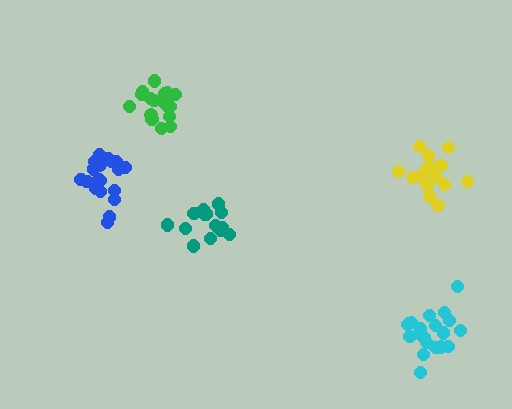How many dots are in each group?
Group 1: 19 dots, Group 2: 19 dots, Group 3: 16 dots, Group 4: 14 dots, Group 5: 19 dots (87 total).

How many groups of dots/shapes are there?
There are 5 groups.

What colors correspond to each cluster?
The clusters are colored: green, blue, yellow, teal, cyan.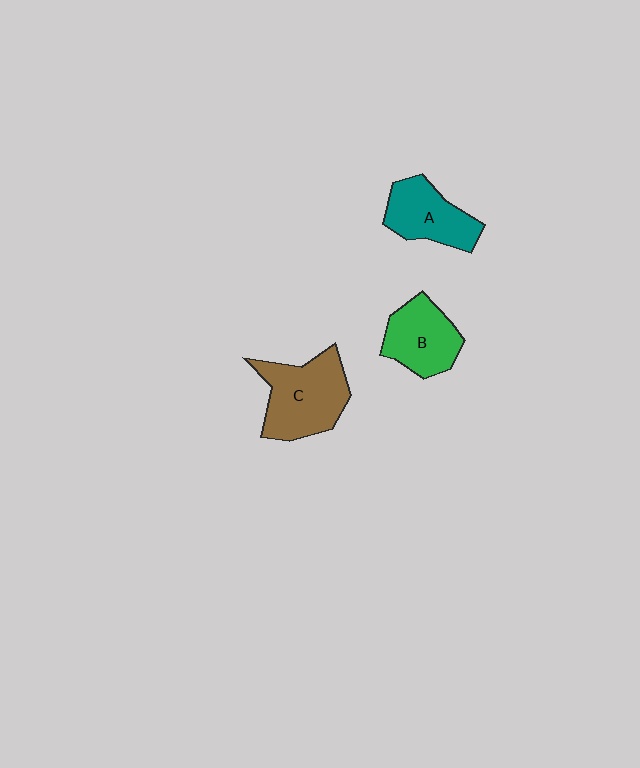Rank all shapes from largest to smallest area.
From largest to smallest: C (brown), A (teal), B (green).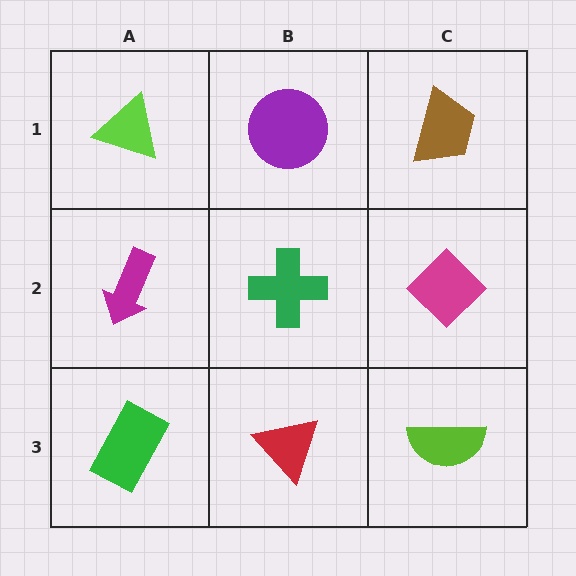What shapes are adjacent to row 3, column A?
A magenta arrow (row 2, column A), a red triangle (row 3, column B).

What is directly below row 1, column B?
A green cross.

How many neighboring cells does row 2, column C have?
3.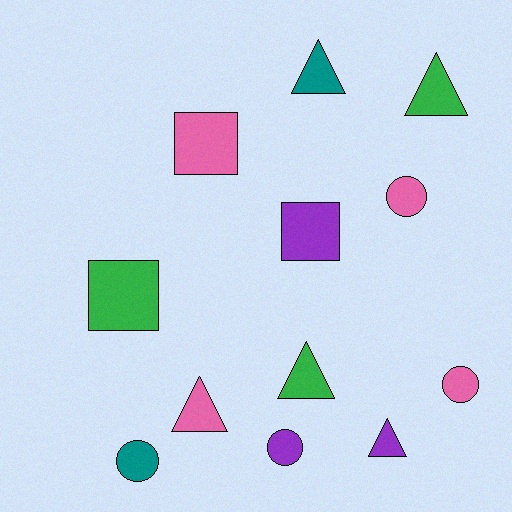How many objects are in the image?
There are 12 objects.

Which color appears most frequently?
Pink, with 4 objects.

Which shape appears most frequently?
Triangle, with 5 objects.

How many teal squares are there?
There are no teal squares.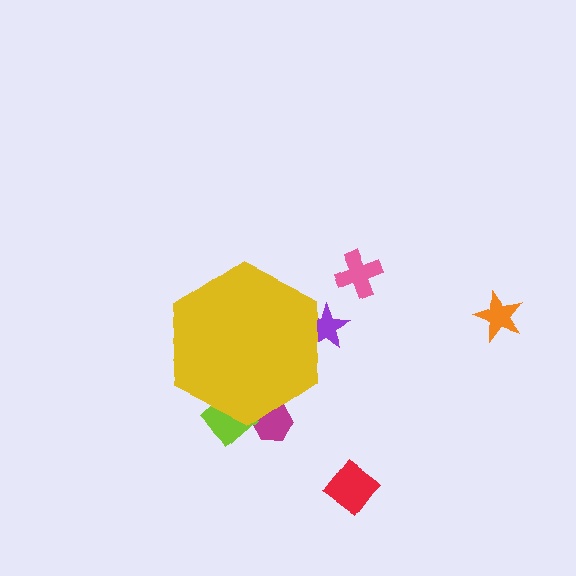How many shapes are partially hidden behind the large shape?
3 shapes are partially hidden.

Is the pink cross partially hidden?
No, the pink cross is fully visible.